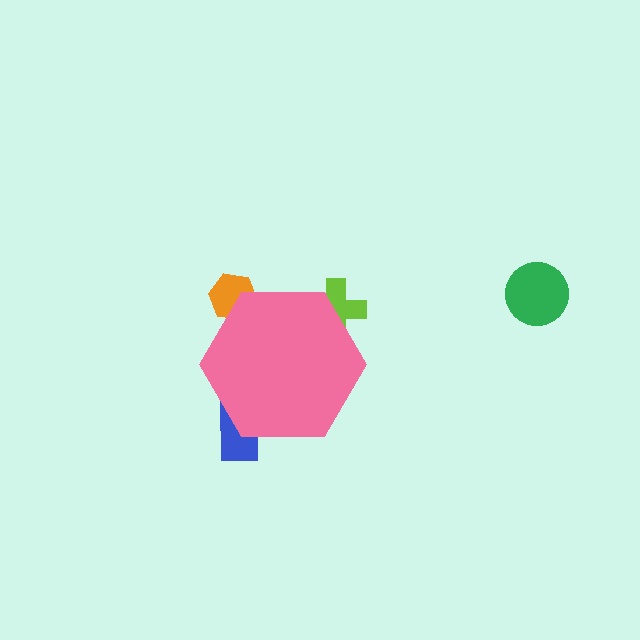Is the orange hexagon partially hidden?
Yes, the orange hexagon is partially hidden behind the pink hexagon.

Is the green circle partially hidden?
No, the green circle is fully visible.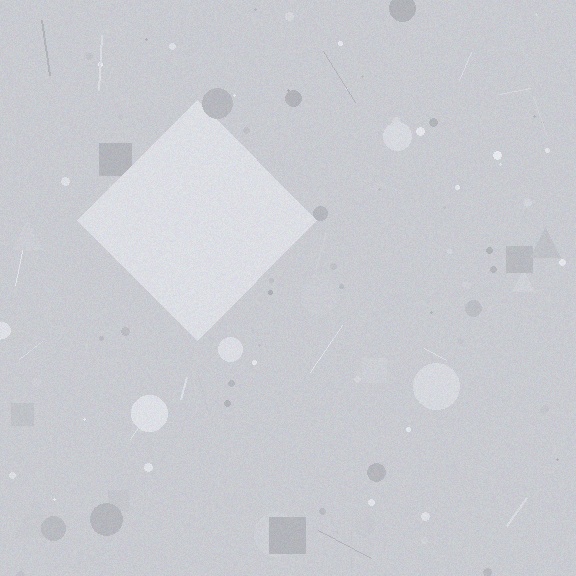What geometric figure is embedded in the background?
A diamond is embedded in the background.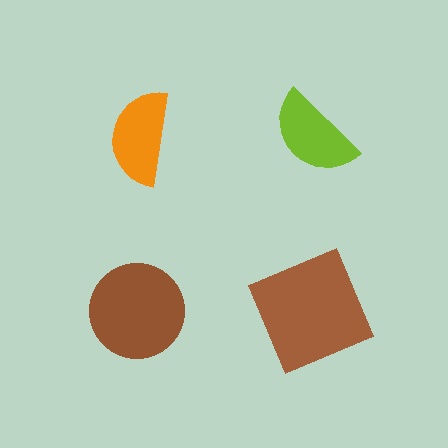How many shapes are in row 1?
2 shapes.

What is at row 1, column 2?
A lime semicircle.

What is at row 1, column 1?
An orange semicircle.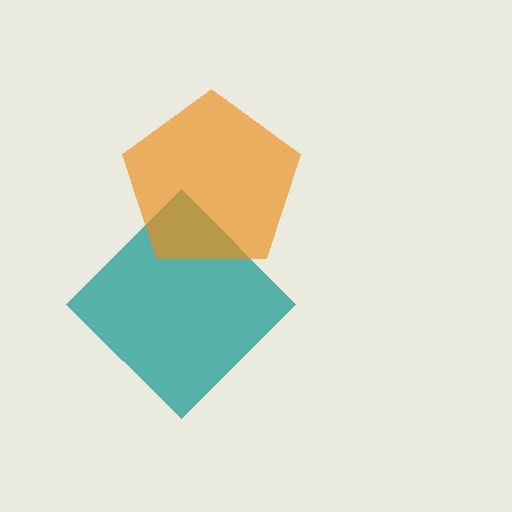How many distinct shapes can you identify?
There are 2 distinct shapes: a teal diamond, an orange pentagon.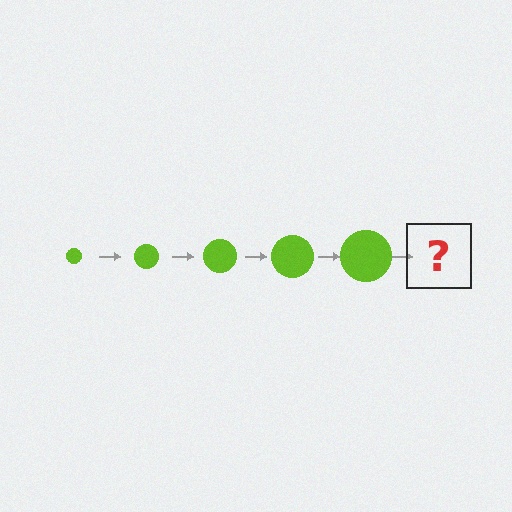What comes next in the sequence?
The next element should be a lime circle, larger than the previous one.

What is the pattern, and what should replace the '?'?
The pattern is that the circle gets progressively larger each step. The '?' should be a lime circle, larger than the previous one.